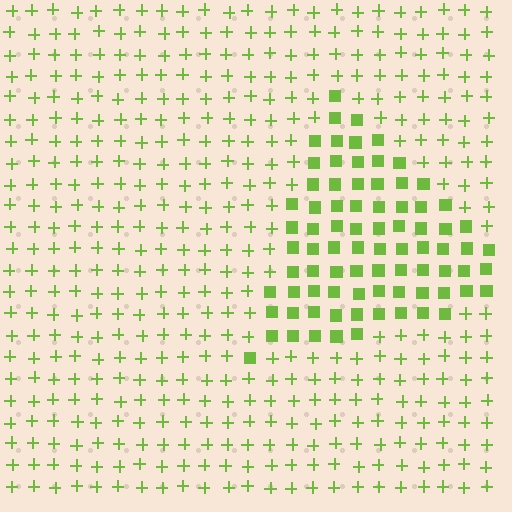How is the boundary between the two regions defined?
The boundary is defined by a change in element shape: squares inside vs. plus signs outside. All elements share the same color and spacing.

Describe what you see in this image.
The image is filled with small lime elements arranged in a uniform grid. A triangle-shaped region contains squares, while the surrounding area contains plus signs. The boundary is defined purely by the change in element shape.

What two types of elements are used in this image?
The image uses squares inside the triangle region and plus signs outside it.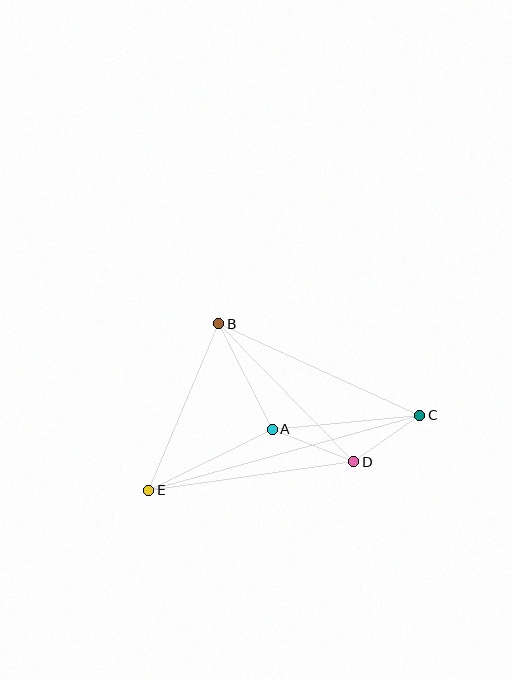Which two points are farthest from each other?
Points C and E are farthest from each other.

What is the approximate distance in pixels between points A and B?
The distance between A and B is approximately 118 pixels.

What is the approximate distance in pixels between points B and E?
The distance between B and E is approximately 181 pixels.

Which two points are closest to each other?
Points C and D are closest to each other.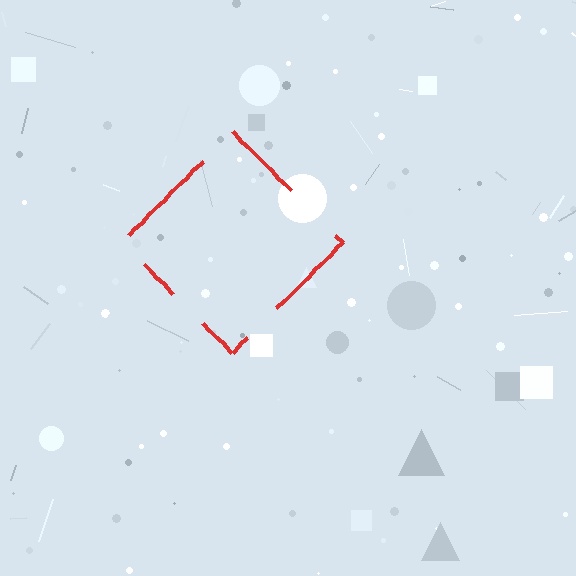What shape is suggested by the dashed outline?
The dashed outline suggests a diamond.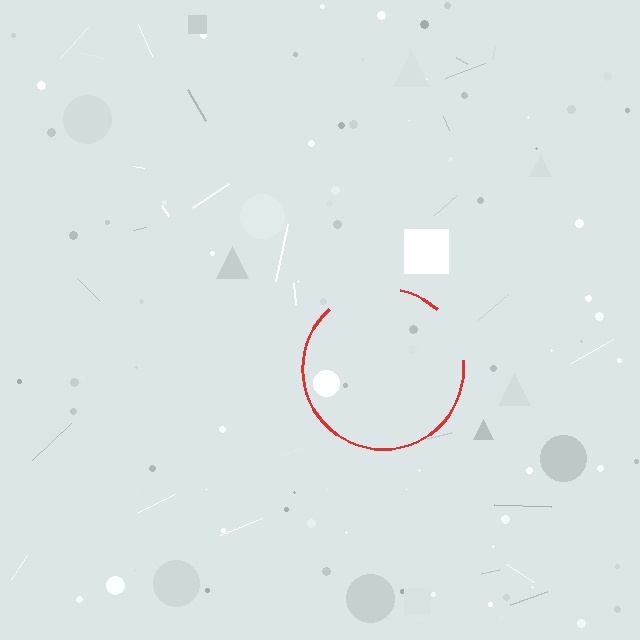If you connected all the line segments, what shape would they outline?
They would outline a circle.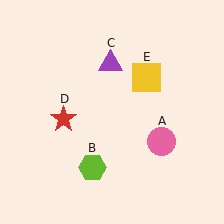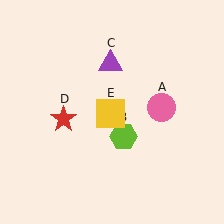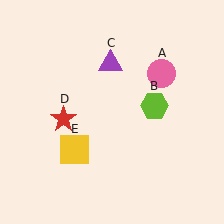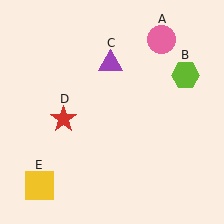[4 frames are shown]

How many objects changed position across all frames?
3 objects changed position: pink circle (object A), lime hexagon (object B), yellow square (object E).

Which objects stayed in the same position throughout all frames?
Purple triangle (object C) and red star (object D) remained stationary.